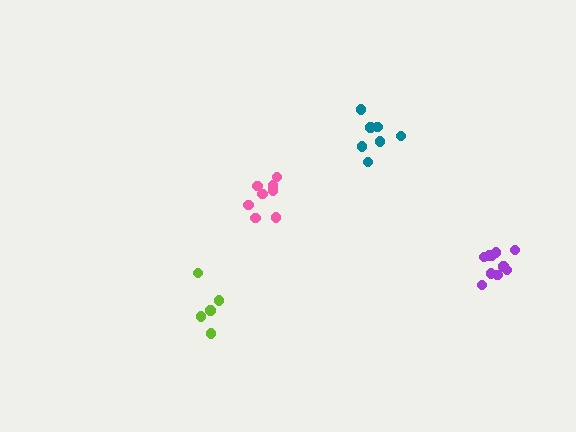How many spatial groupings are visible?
There are 4 spatial groupings.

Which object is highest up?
The teal cluster is topmost.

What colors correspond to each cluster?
The clusters are colored: lime, teal, pink, purple.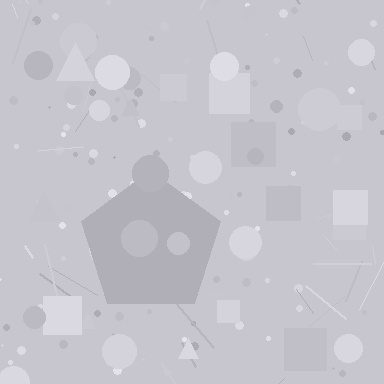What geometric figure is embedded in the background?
A pentagon is embedded in the background.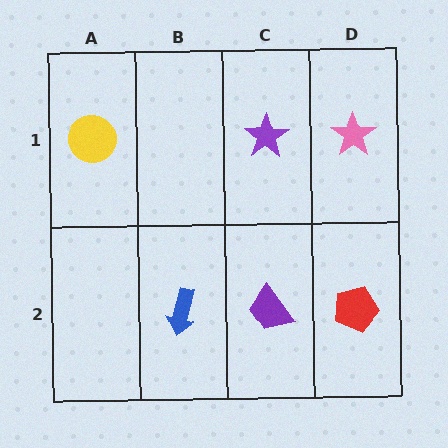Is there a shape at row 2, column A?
No, that cell is empty.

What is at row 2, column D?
A red pentagon.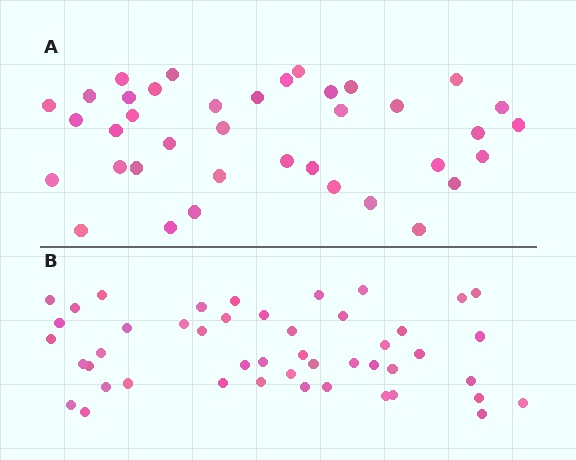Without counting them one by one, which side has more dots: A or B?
Region B (the bottom region) has more dots.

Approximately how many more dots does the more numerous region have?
Region B has roughly 8 or so more dots than region A.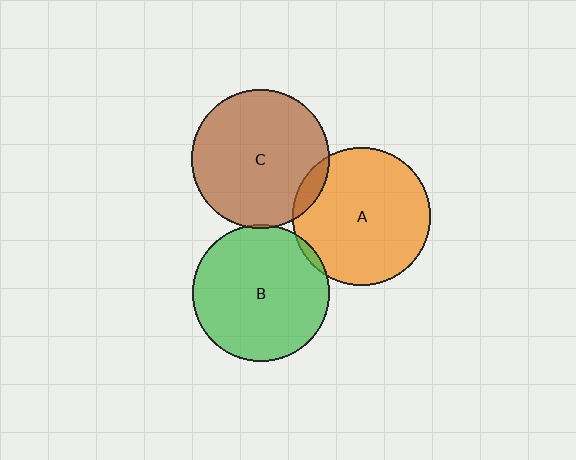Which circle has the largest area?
Circle A (orange).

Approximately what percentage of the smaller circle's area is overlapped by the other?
Approximately 5%.